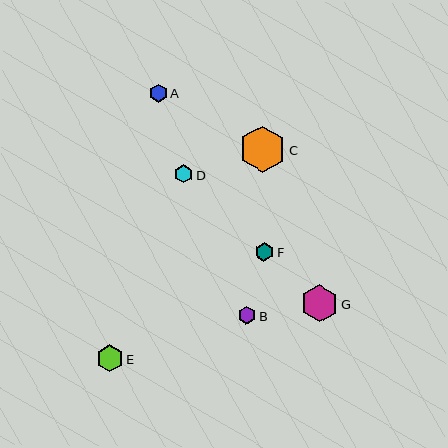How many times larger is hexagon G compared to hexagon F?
Hexagon G is approximately 2.0 times the size of hexagon F.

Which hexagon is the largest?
Hexagon C is the largest with a size of approximately 47 pixels.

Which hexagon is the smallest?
Hexagon B is the smallest with a size of approximately 18 pixels.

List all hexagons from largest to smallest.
From largest to smallest: C, G, E, F, D, A, B.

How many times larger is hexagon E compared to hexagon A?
Hexagon E is approximately 1.5 times the size of hexagon A.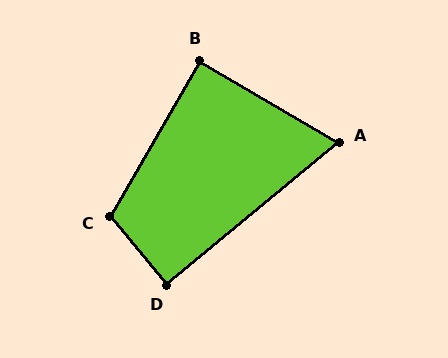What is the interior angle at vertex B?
Approximately 90 degrees (approximately right).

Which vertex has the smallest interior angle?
A, at approximately 70 degrees.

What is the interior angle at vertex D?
Approximately 90 degrees (approximately right).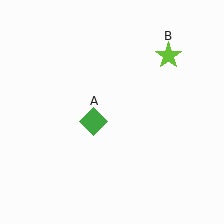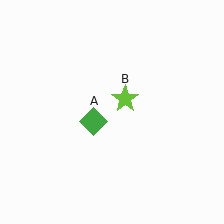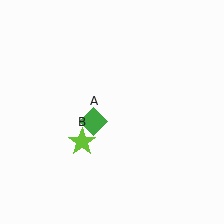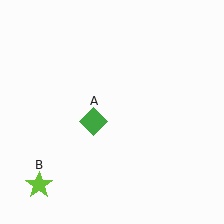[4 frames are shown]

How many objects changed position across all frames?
1 object changed position: lime star (object B).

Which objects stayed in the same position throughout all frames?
Green diamond (object A) remained stationary.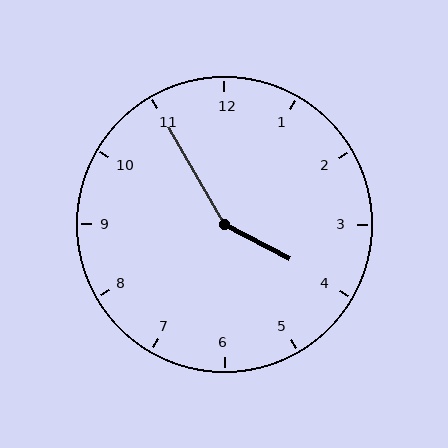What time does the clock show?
3:55.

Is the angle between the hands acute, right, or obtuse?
It is obtuse.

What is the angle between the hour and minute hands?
Approximately 148 degrees.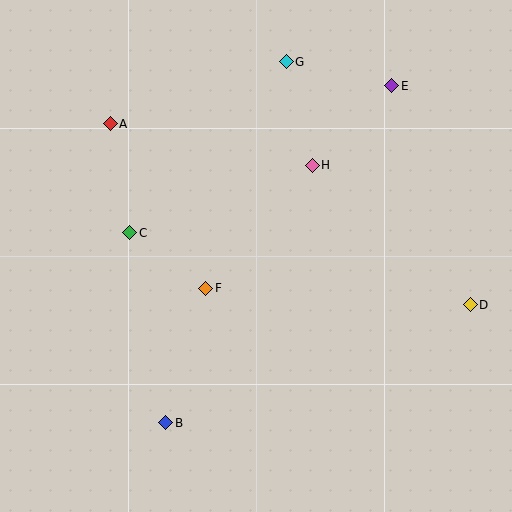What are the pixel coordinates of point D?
Point D is at (470, 305).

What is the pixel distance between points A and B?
The distance between A and B is 304 pixels.